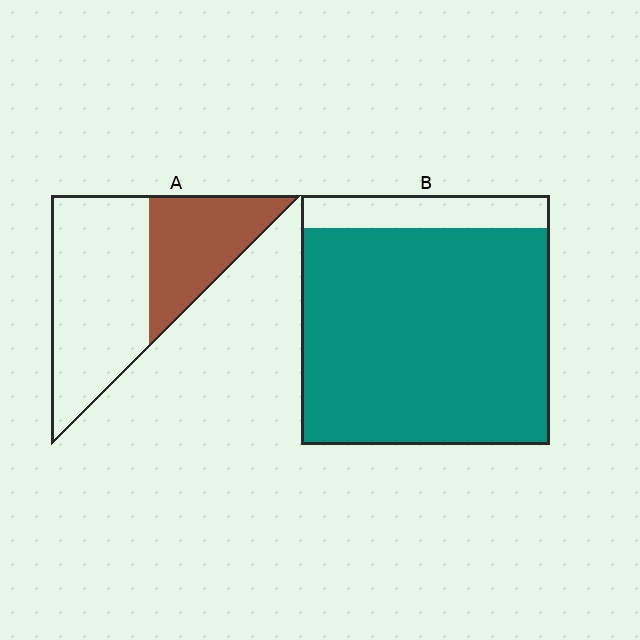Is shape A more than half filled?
No.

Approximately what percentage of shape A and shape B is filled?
A is approximately 35% and B is approximately 85%.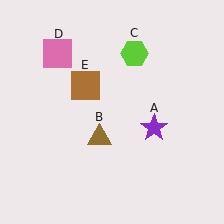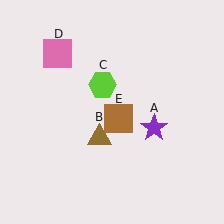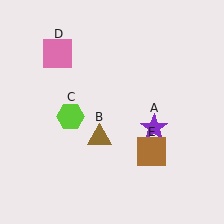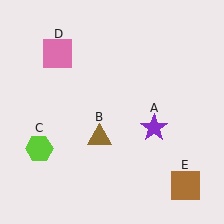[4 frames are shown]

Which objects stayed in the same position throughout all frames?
Purple star (object A) and brown triangle (object B) and pink square (object D) remained stationary.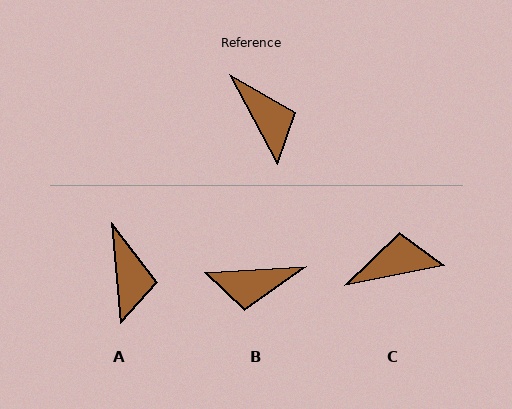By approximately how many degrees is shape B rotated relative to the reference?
Approximately 114 degrees clockwise.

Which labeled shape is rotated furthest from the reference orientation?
B, about 114 degrees away.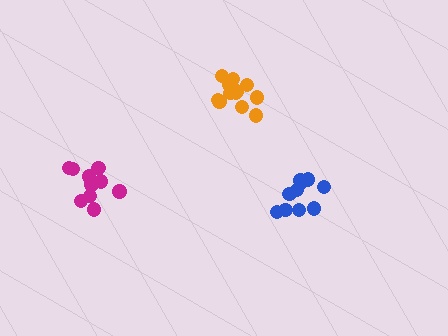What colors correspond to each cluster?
The clusters are colored: orange, magenta, blue.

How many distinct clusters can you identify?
There are 3 distinct clusters.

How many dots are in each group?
Group 1: 13 dots, Group 2: 11 dots, Group 3: 10 dots (34 total).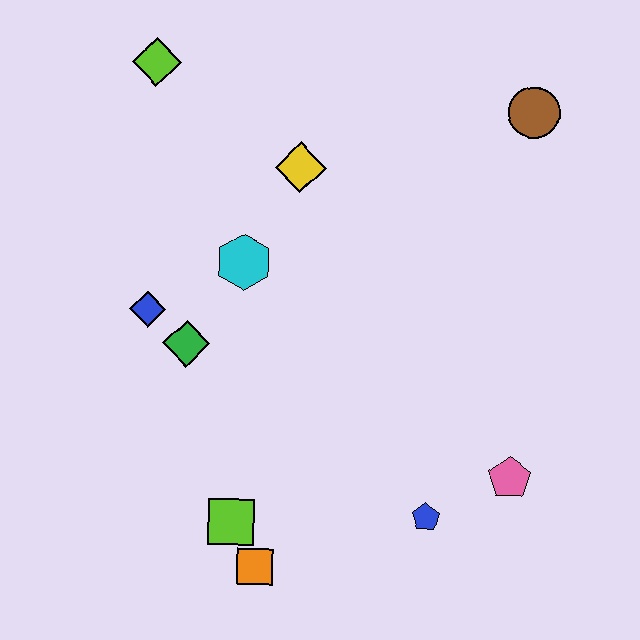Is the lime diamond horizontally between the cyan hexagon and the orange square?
No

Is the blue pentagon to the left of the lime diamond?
No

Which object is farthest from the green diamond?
The brown circle is farthest from the green diamond.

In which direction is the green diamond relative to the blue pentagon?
The green diamond is to the left of the blue pentagon.